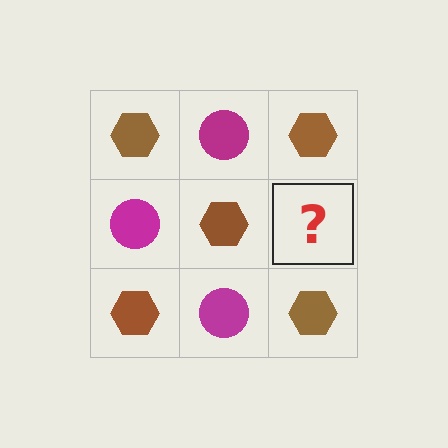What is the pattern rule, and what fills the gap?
The rule is that it alternates brown hexagon and magenta circle in a checkerboard pattern. The gap should be filled with a magenta circle.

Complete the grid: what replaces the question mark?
The question mark should be replaced with a magenta circle.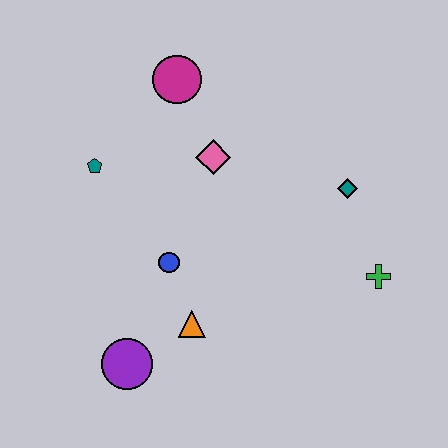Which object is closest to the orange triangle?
The blue circle is closest to the orange triangle.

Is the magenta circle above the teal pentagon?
Yes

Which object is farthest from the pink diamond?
The purple circle is farthest from the pink diamond.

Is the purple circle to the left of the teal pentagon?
No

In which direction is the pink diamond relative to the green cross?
The pink diamond is to the left of the green cross.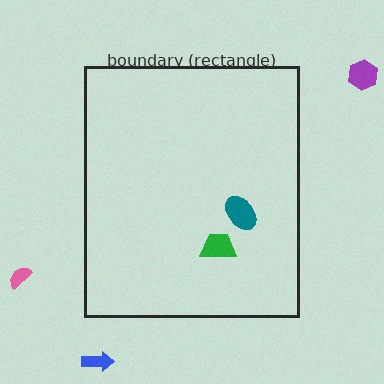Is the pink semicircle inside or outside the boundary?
Outside.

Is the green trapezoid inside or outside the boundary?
Inside.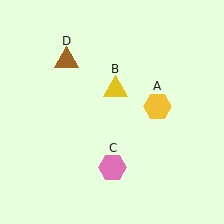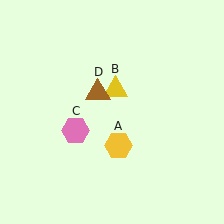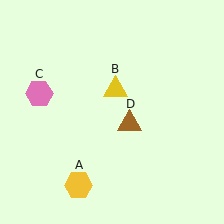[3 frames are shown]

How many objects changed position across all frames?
3 objects changed position: yellow hexagon (object A), pink hexagon (object C), brown triangle (object D).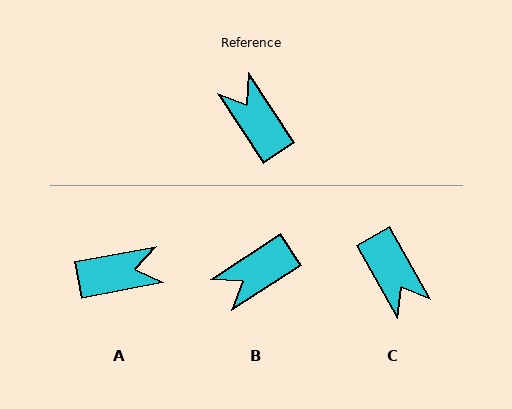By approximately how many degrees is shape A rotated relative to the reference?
Approximately 113 degrees clockwise.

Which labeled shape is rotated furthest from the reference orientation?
C, about 176 degrees away.